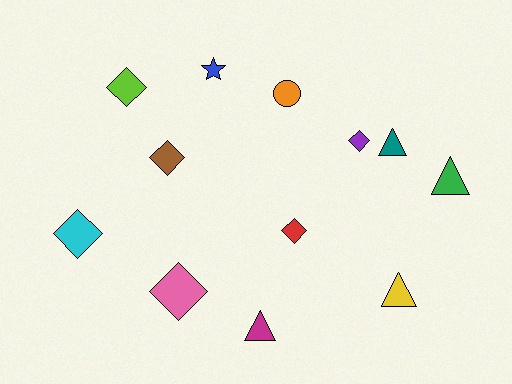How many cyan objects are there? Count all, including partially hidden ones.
There is 1 cyan object.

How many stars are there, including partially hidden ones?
There is 1 star.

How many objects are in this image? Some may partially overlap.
There are 12 objects.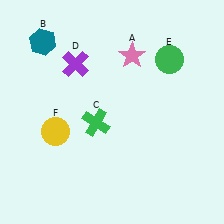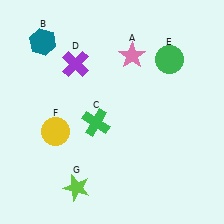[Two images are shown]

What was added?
A lime star (G) was added in Image 2.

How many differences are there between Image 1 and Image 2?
There is 1 difference between the two images.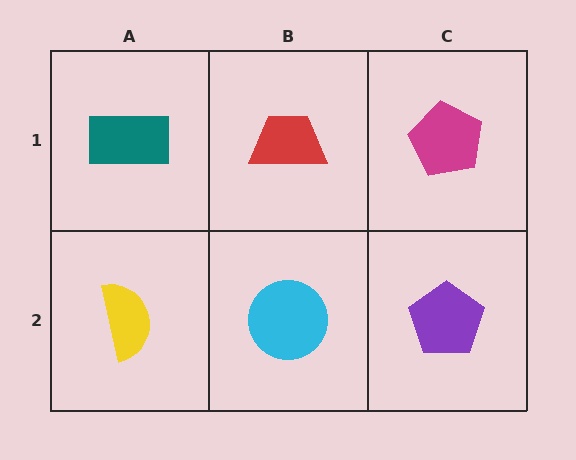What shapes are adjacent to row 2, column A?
A teal rectangle (row 1, column A), a cyan circle (row 2, column B).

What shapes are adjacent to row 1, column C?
A purple pentagon (row 2, column C), a red trapezoid (row 1, column B).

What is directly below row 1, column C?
A purple pentagon.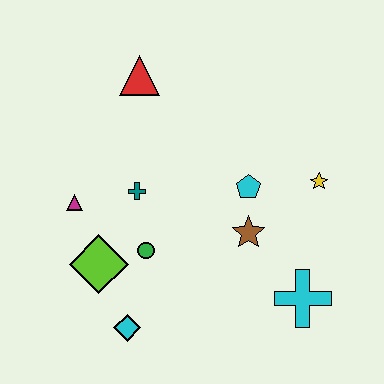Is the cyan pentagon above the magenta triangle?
Yes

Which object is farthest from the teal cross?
The cyan cross is farthest from the teal cross.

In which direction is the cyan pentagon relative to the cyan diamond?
The cyan pentagon is above the cyan diamond.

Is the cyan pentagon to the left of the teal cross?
No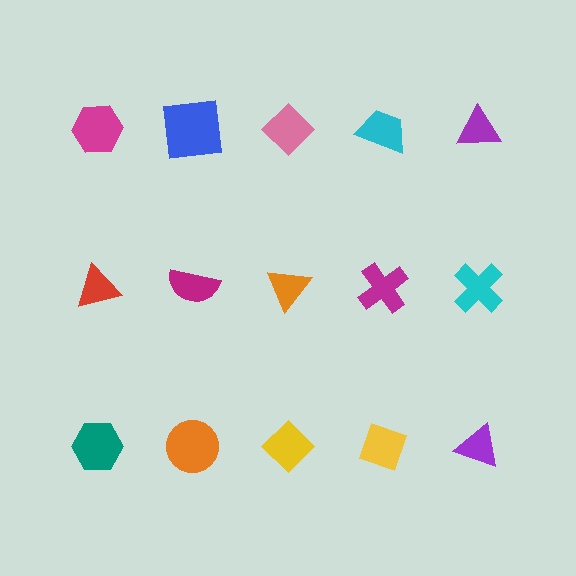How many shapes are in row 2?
5 shapes.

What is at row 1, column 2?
A blue square.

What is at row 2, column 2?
A magenta semicircle.